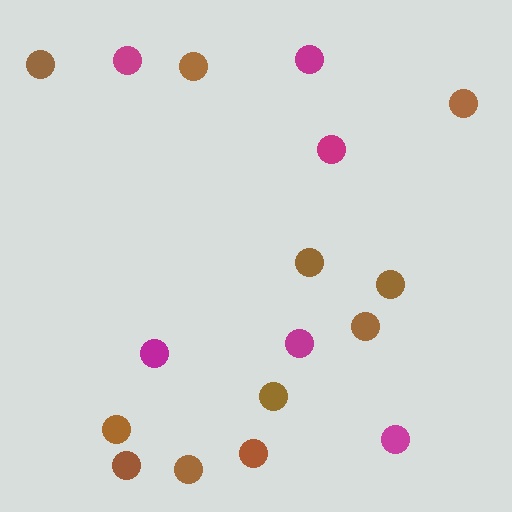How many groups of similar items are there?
There are 2 groups: one group of magenta circles (6) and one group of brown circles (11).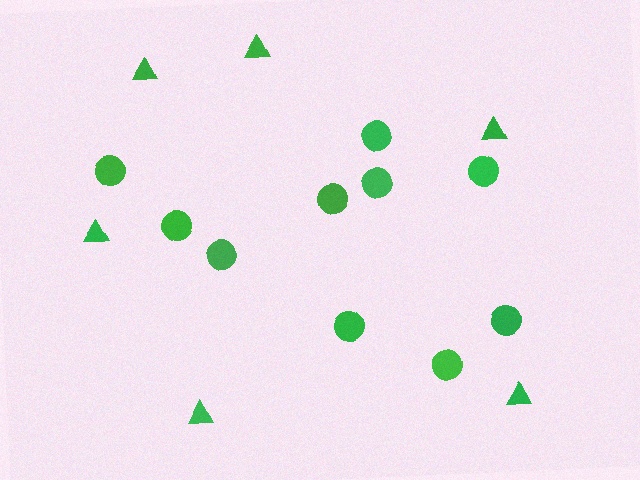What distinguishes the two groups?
There are 2 groups: one group of circles (10) and one group of triangles (6).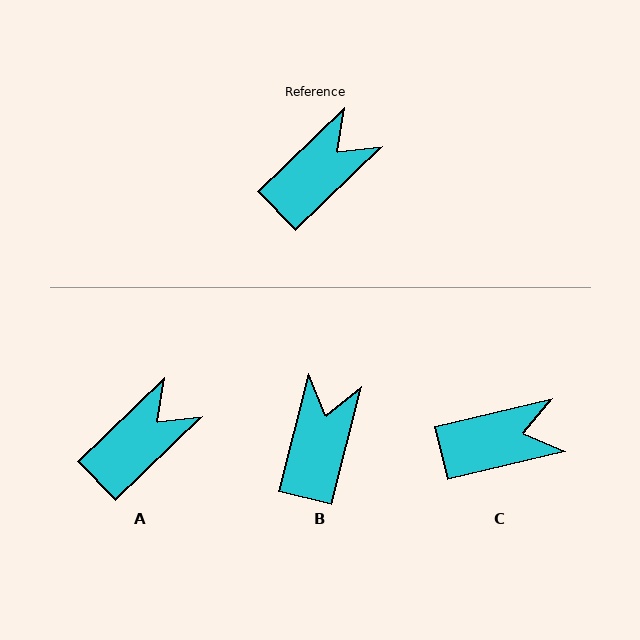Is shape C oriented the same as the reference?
No, it is off by about 31 degrees.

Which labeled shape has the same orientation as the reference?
A.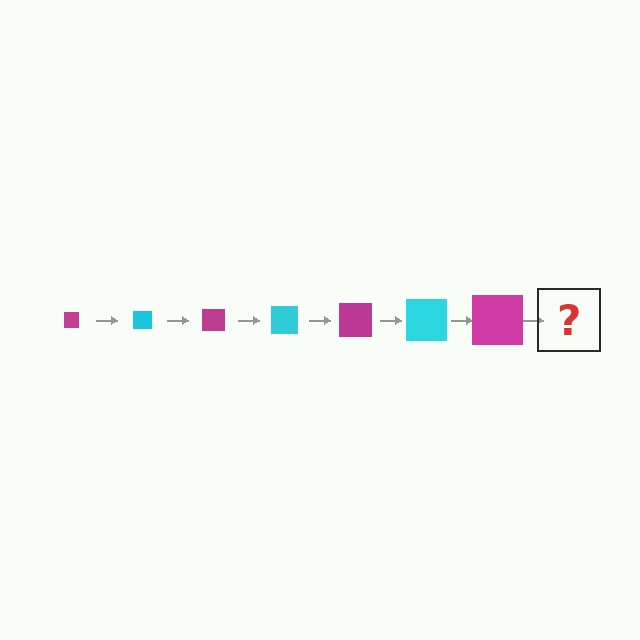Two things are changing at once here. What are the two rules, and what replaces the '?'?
The two rules are that the square grows larger each step and the color cycles through magenta and cyan. The '?' should be a cyan square, larger than the previous one.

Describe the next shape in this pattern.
It should be a cyan square, larger than the previous one.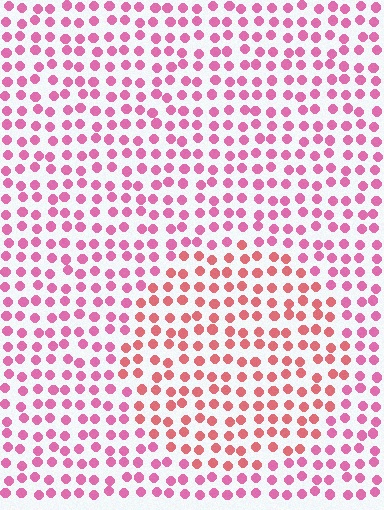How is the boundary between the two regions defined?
The boundary is defined purely by a slight shift in hue (about 29 degrees). Spacing, size, and orientation are identical on both sides.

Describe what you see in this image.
The image is filled with small pink elements in a uniform arrangement. A circle-shaped region is visible where the elements are tinted to a slightly different hue, forming a subtle color boundary.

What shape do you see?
I see a circle.